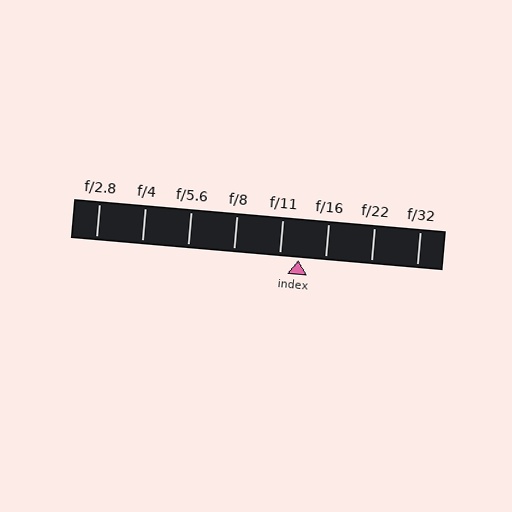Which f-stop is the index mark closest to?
The index mark is closest to f/11.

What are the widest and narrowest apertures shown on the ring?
The widest aperture shown is f/2.8 and the narrowest is f/32.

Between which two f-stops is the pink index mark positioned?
The index mark is between f/11 and f/16.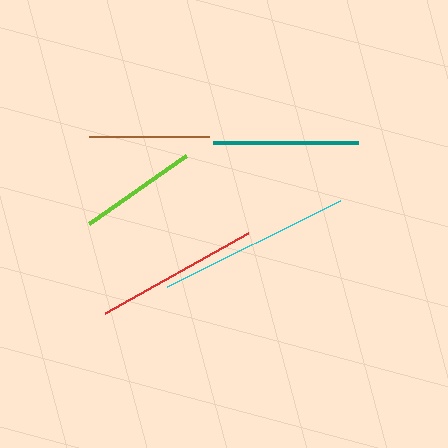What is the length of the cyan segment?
The cyan segment is approximately 193 pixels long.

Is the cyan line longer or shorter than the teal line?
The cyan line is longer than the teal line.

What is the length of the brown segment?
The brown segment is approximately 121 pixels long.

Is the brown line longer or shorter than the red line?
The red line is longer than the brown line.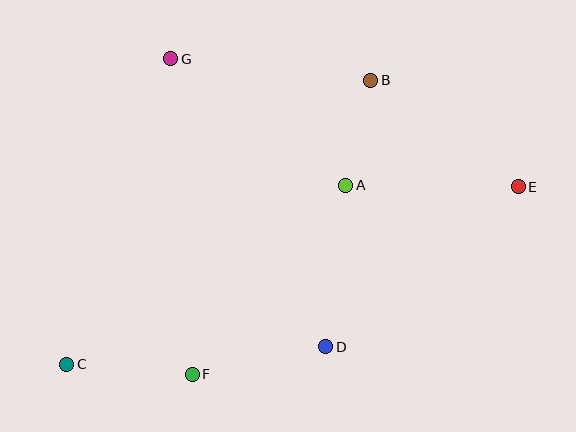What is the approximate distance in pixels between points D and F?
The distance between D and F is approximately 136 pixels.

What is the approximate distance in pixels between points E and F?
The distance between E and F is approximately 376 pixels.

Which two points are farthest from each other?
Points C and E are farthest from each other.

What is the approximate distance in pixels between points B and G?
The distance between B and G is approximately 201 pixels.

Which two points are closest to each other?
Points A and B are closest to each other.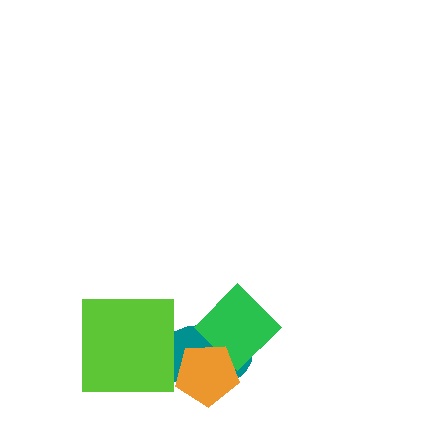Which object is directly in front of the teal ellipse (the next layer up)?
The green diamond is directly in front of the teal ellipse.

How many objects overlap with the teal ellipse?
3 objects overlap with the teal ellipse.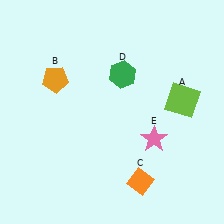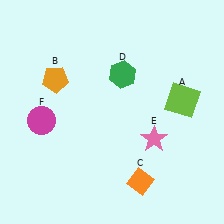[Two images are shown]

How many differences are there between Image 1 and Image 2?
There is 1 difference between the two images.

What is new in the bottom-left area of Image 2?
A magenta circle (F) was added in the bottom-left area of Image 2.